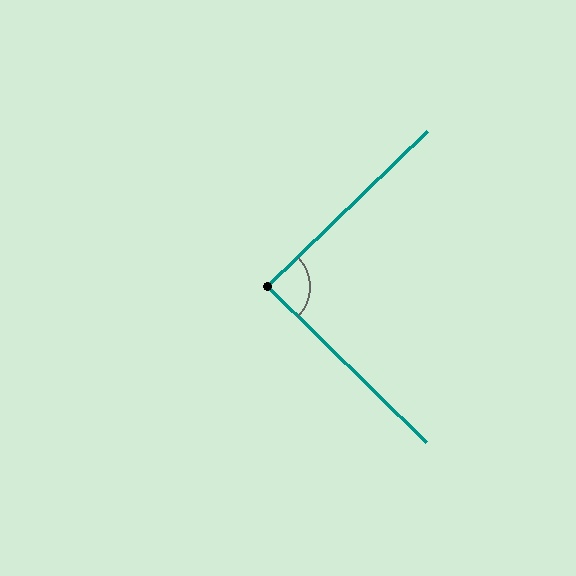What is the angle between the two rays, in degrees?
Approximately 89 degrees.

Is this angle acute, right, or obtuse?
It is approximately a right angle.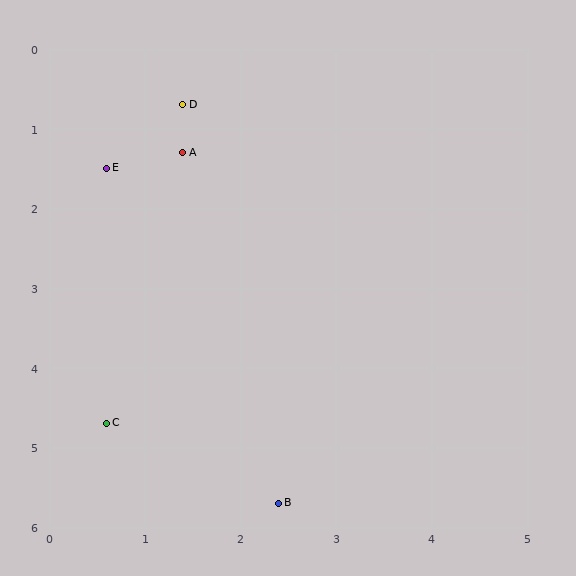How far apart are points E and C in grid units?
Points E and C are about 3.2 grid units apart.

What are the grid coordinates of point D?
Point D is at approximately (1.4, 0.7).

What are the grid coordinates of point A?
Point A is at approximately (1.4, 1.3).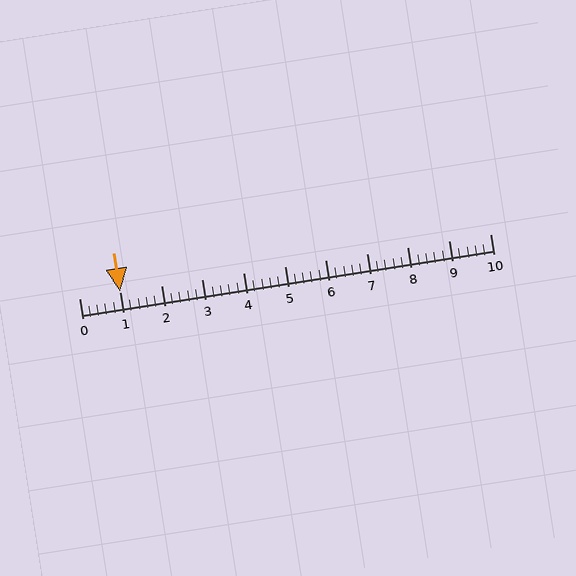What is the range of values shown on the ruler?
The ruler shows values from 0 to 10.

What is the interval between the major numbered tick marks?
The major tick marks are spaced 1 units apart.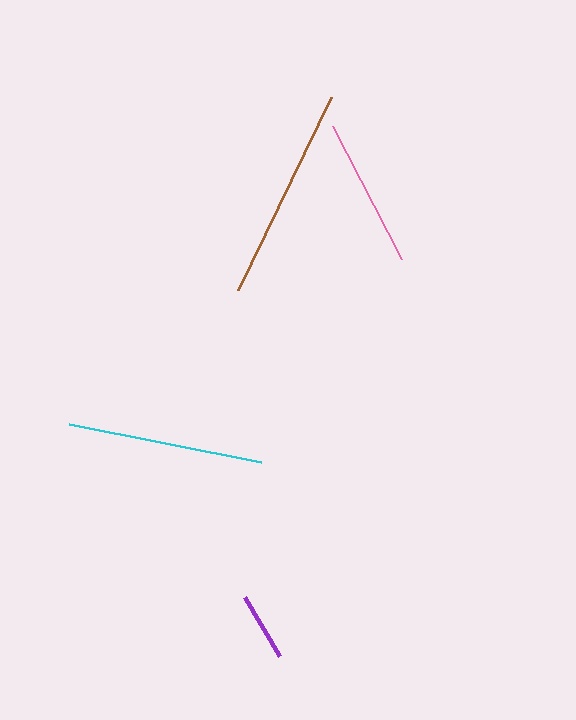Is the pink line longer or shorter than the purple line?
The pink line is longer than the purple line.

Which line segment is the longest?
The brown line is the longest at approximately 215 pixels.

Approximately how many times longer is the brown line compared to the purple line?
The brown line is approximately 3.1 times the length of the purple line.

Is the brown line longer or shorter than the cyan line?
The brown line is longer than the cyan line.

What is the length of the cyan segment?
The cyan segment is approximately 195 pixels long.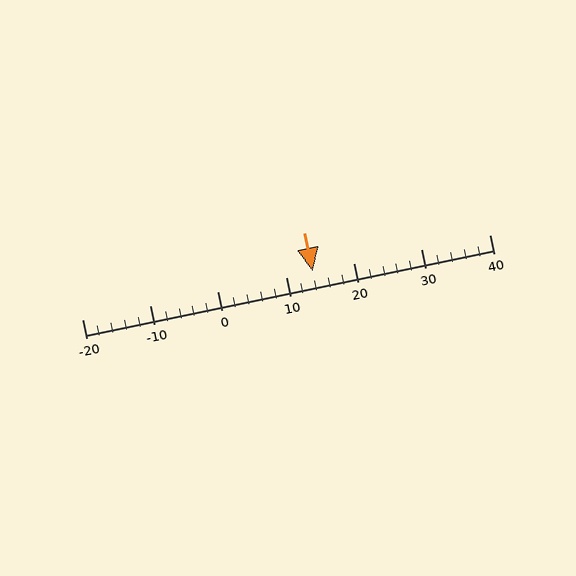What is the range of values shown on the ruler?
The ruler shows values from -20 to 40.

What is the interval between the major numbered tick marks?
The major tick marks are spaced 10 units apart.